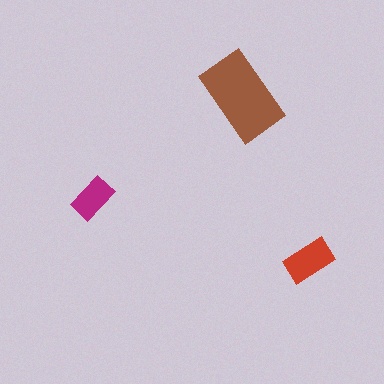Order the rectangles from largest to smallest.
the brown one, the red one, the magenta one.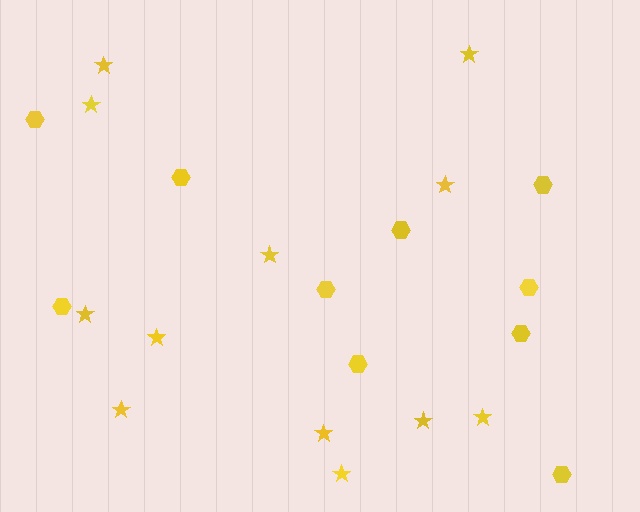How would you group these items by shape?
There are 2 groups: one group of stars (12) and one group of hexagons (10).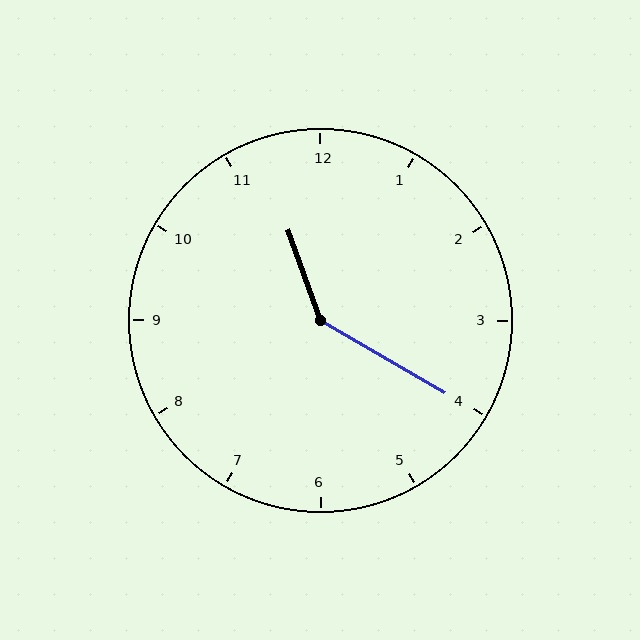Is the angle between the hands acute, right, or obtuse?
It is obtuse.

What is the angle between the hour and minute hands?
Approximately 140 degrees.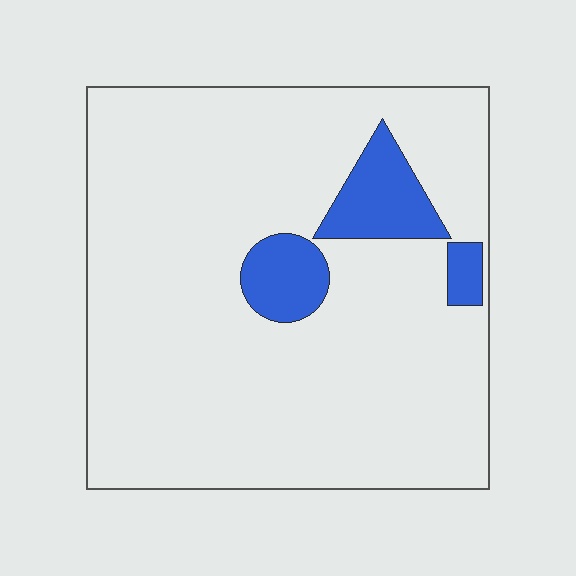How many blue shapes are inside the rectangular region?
3.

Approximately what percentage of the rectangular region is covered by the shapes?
Approximately 10%.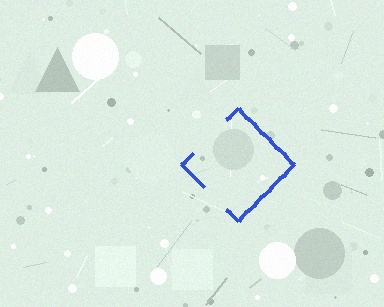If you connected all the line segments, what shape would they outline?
They would outline a diamond.